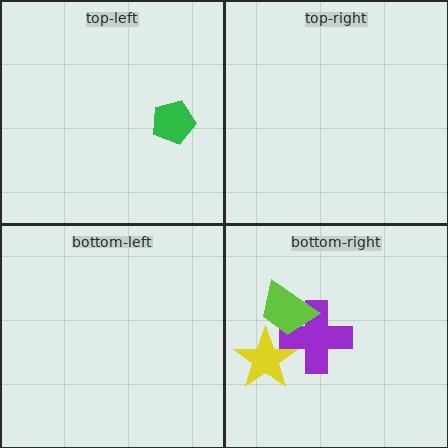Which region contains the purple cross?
The bottom-right region.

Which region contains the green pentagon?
The top-left region.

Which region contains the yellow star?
The bottom-right region.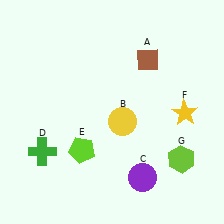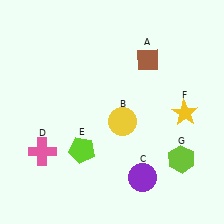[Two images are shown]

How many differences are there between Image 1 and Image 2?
There is 1 difference between the two images.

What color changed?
The cross (D) changed from green in Image 1 to pink in Image 2.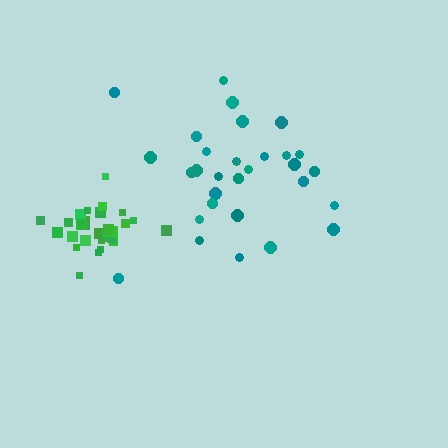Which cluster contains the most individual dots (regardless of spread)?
Teal (31).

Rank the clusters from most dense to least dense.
green, teal.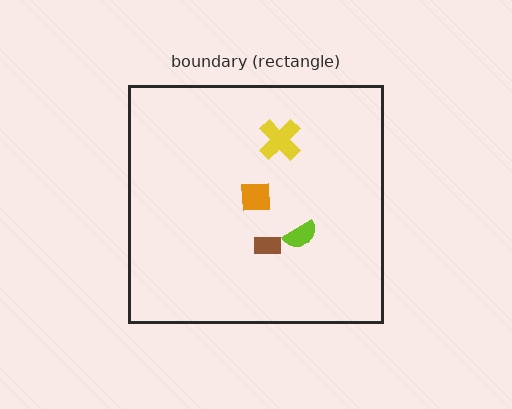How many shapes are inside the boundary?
4 inside, 0 outside.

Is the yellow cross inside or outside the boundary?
Inside.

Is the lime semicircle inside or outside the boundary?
Inside.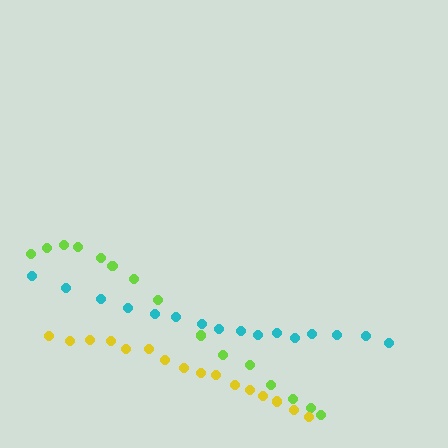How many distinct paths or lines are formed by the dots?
There are 3 distinct paths.